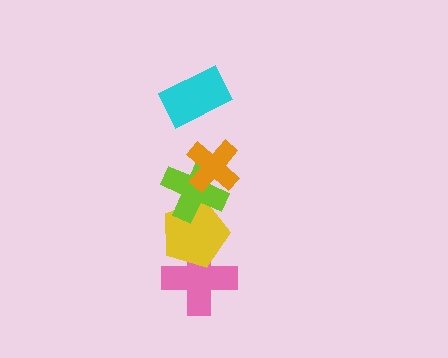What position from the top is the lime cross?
The lime cross is 3rd from the top.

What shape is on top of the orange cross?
The cyan rectangle is on top of the orange cross.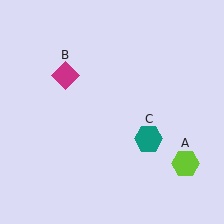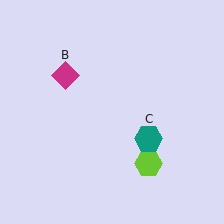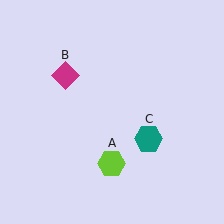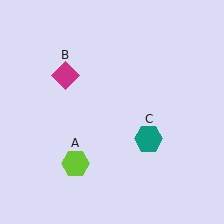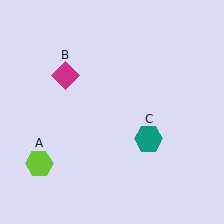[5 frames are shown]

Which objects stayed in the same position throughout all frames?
Magenta diamond (object B) and teal hexagon (object C) remained stationary.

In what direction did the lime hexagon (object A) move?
The lime hexagon (object A) moved left.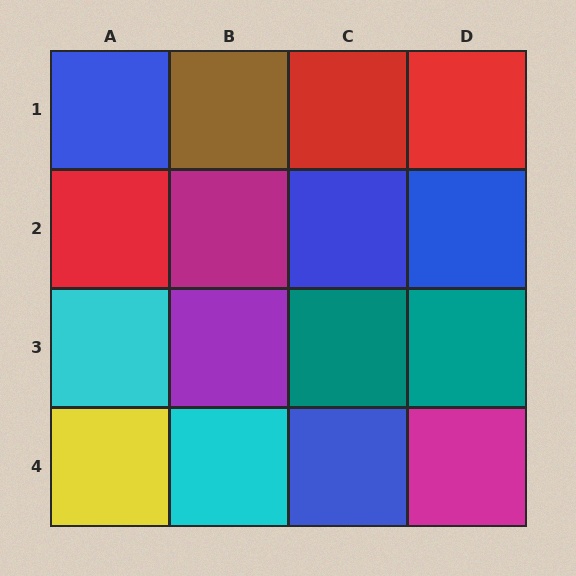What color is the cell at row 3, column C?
Teal.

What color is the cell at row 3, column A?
Cyan.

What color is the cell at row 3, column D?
Teal.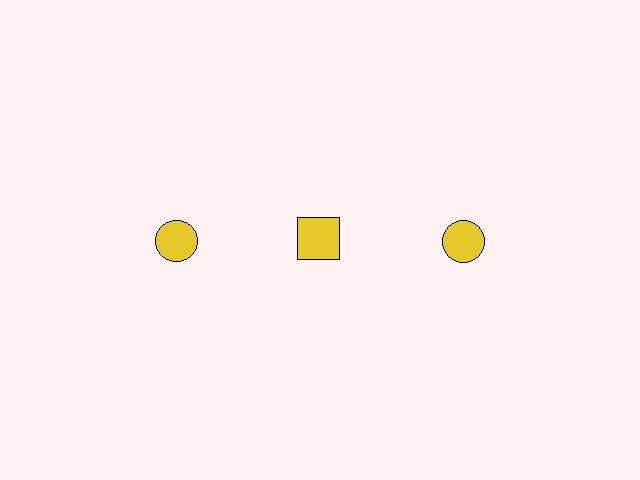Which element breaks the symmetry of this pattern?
The yellow square in the top row, second from left column breaks the symmetry. All other shapes are yellow circles.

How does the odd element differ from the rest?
It has a different shape: square instead of circle.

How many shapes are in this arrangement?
There are 3 shapes arranged in a grid pattern.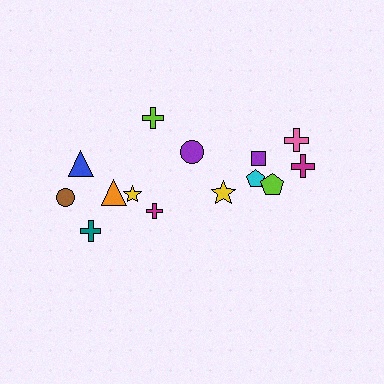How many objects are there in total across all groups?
There are 14 objects.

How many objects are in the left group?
There are 6 objects.